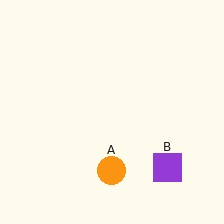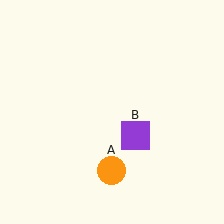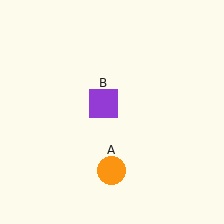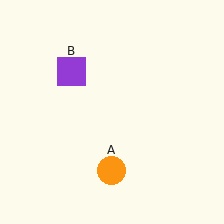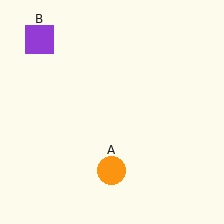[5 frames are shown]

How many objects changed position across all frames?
1 object changed position: purple square (object B).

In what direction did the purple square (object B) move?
The purple square (object B) moved up and to the left.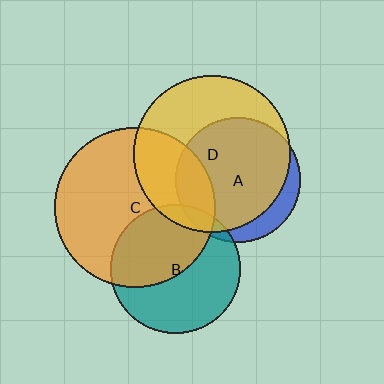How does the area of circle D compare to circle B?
Approximately 1.5 times.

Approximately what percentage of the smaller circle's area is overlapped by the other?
Approximately 10%.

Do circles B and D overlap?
Yes.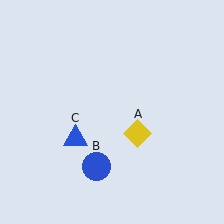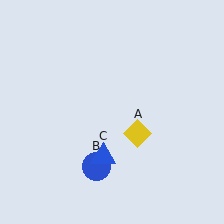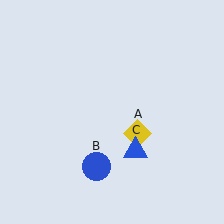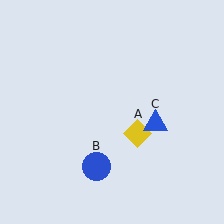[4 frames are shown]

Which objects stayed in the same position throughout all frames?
Yellow diamond (object A) and blue circle (object B) remained stationary.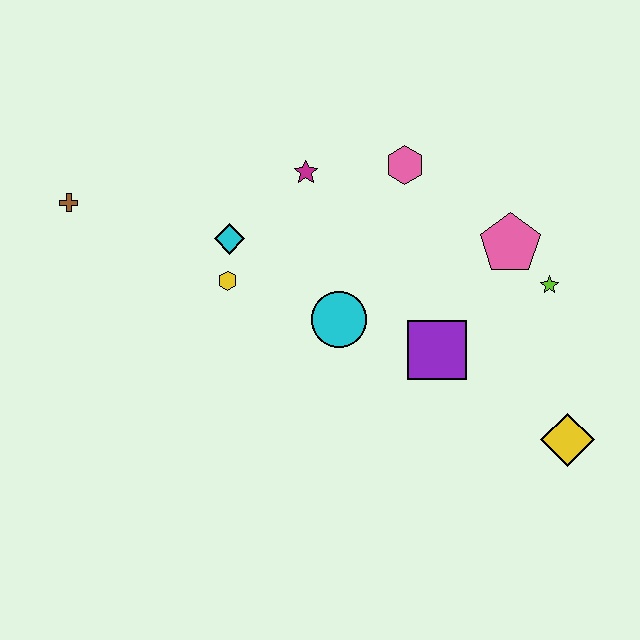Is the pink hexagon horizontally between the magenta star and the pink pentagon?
Yes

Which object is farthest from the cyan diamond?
The yellow diamond is farthest from the cyan diamond.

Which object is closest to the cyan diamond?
The yellow hexagon is closest to the cyan diamond.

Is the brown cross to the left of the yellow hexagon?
Yes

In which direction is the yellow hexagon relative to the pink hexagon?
The yellow hexagon is to the left of the pink hexagon.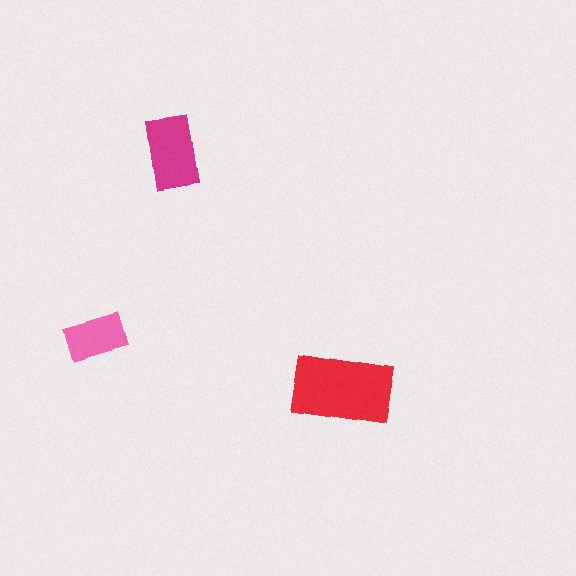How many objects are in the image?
There are 3 objects in the image.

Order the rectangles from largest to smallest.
the red one, the magenta one, the pink one.